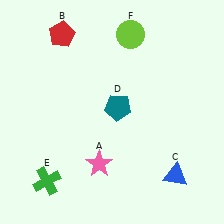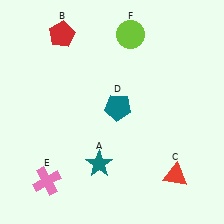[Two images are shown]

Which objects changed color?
A changed from pink to teal. C changed from blue to red. E changed from green to pink.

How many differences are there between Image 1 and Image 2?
There are 3 differences between the two images.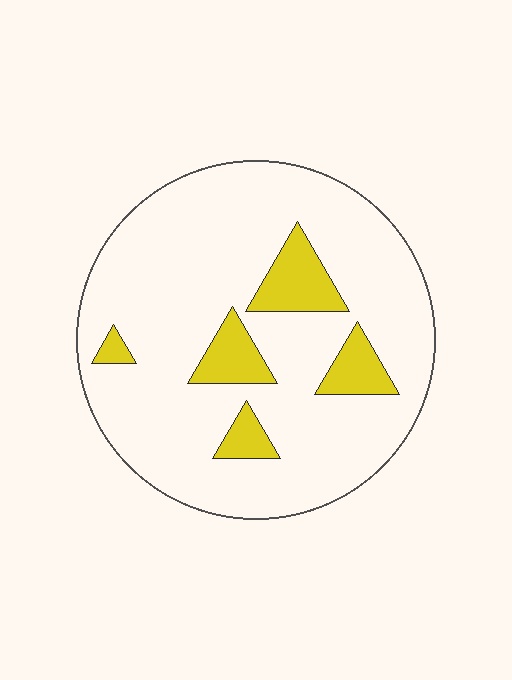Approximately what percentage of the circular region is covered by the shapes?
Approximately 15%.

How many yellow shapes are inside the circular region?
5.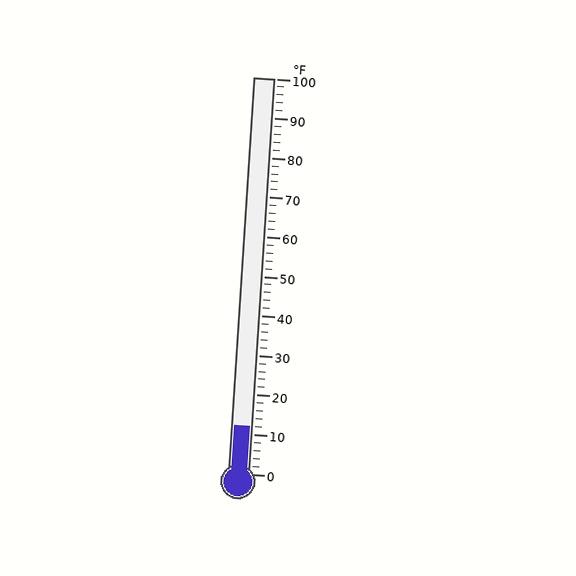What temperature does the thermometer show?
The thermometer shows approximately 12°F.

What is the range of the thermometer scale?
The thermometer scale ranges from 0°F to 100°F.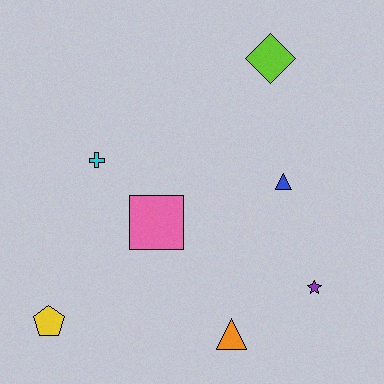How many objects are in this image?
There are 7 objects.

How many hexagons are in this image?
There are no hexagons.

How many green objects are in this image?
There are no green objects.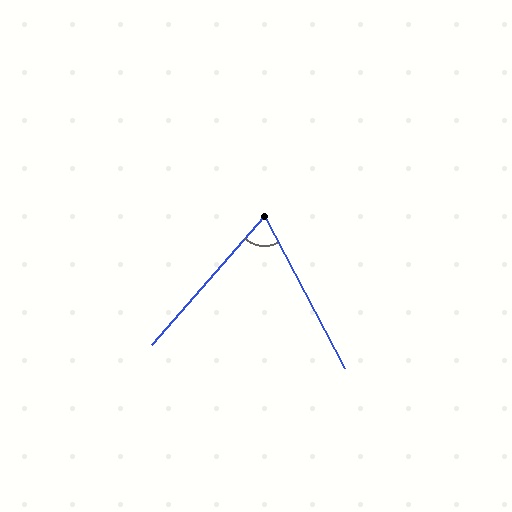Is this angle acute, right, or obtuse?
It is acute.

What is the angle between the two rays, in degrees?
Approximately 69 degrees.